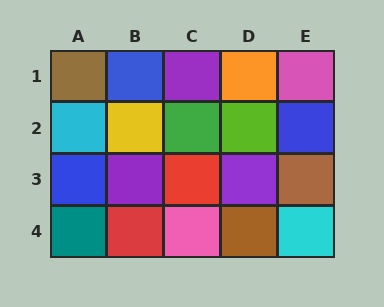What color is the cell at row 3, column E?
Brown.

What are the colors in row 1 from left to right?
Brown, blue, purple, orange, pink.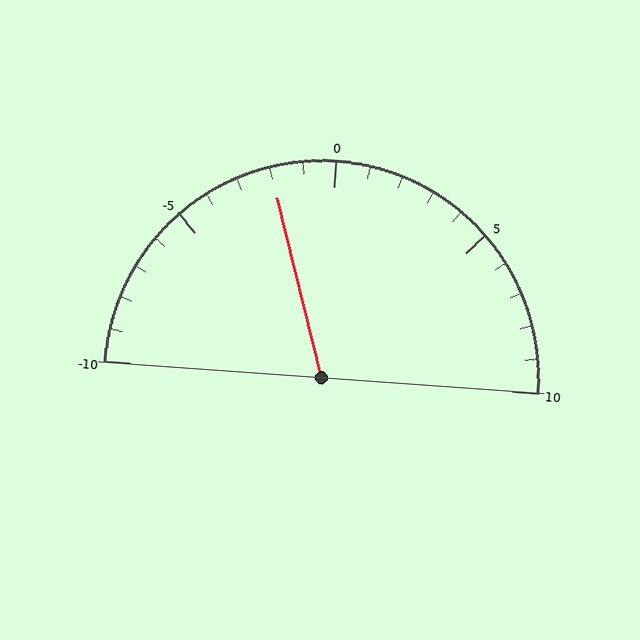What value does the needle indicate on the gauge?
The needle indicates approximately -2.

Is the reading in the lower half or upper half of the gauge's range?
The reading is in the lower half of the range (-10 to 10).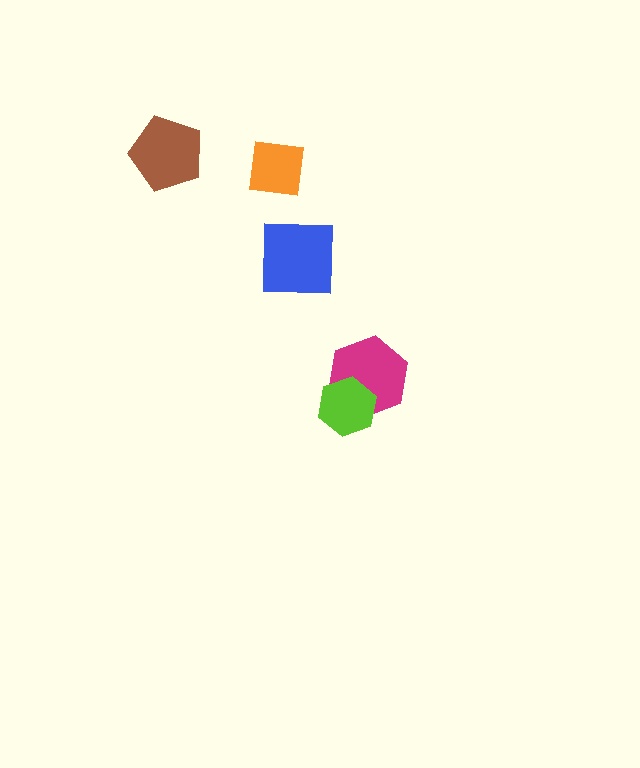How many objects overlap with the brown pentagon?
0 objects overlap with the brown pentagon.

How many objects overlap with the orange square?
0 objects overlap with the orange square.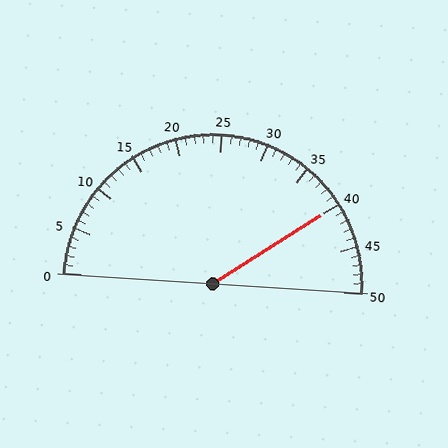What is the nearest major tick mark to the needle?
The nearest major tick mark is 40.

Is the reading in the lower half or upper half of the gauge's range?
The reading is in the upper half of the range (0 to 50).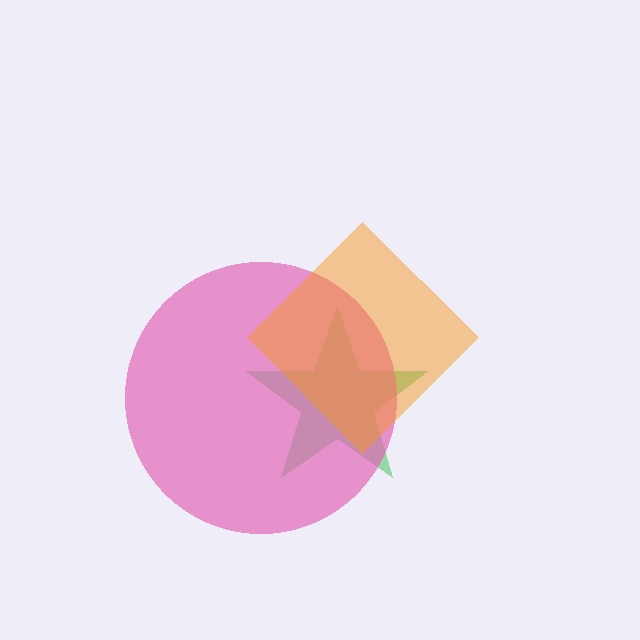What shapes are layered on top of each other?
The layered shapes are: a green star, a pink circle, an orange diamond.